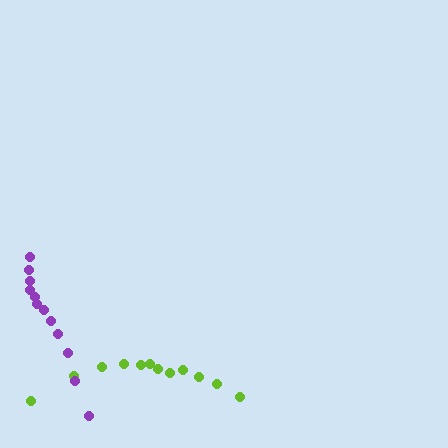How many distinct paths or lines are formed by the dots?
There are 2 distinct paths.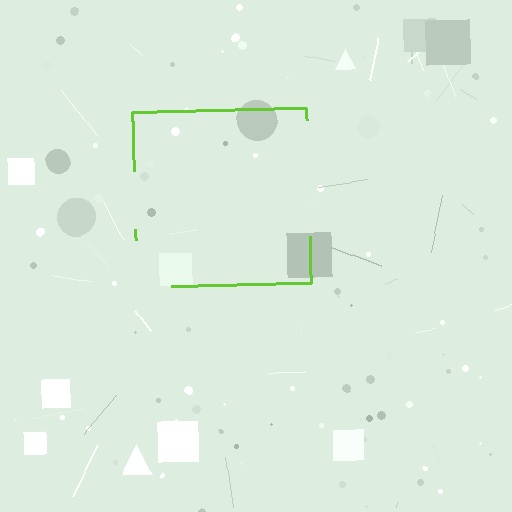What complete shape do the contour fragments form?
The contour fragments form a square.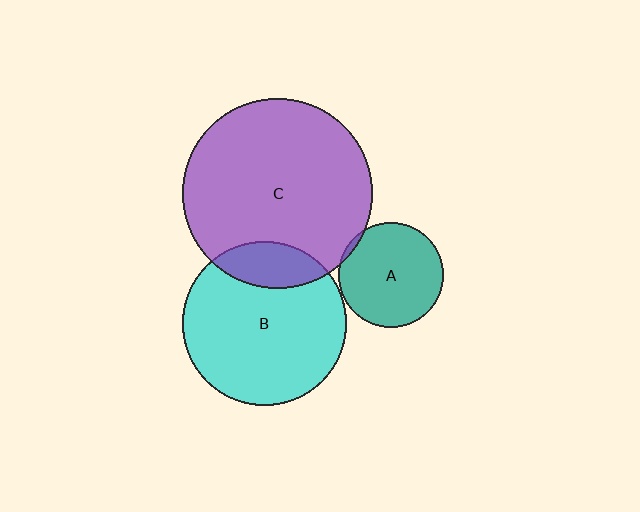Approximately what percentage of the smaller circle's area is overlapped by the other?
Approximately 20%.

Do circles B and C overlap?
Yes.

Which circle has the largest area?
Circle C (purple).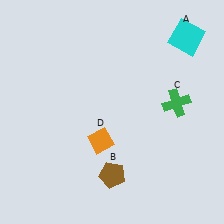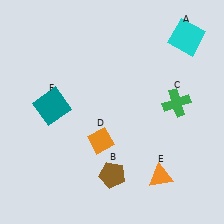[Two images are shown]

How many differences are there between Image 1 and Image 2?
There are 2 differences between the two images.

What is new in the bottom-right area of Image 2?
An orange triangle (E) was added in the bottom-right area of Image 2.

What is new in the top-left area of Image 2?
A teal square (F) was added in the top-left area of Image 2.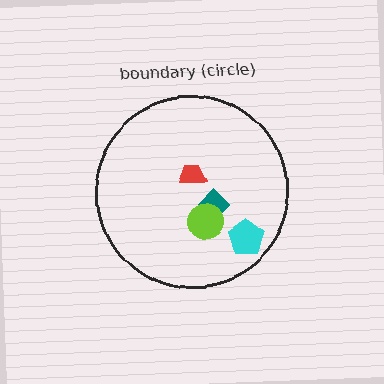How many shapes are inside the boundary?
4 inside, 0 outside.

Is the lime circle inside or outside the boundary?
Inside.